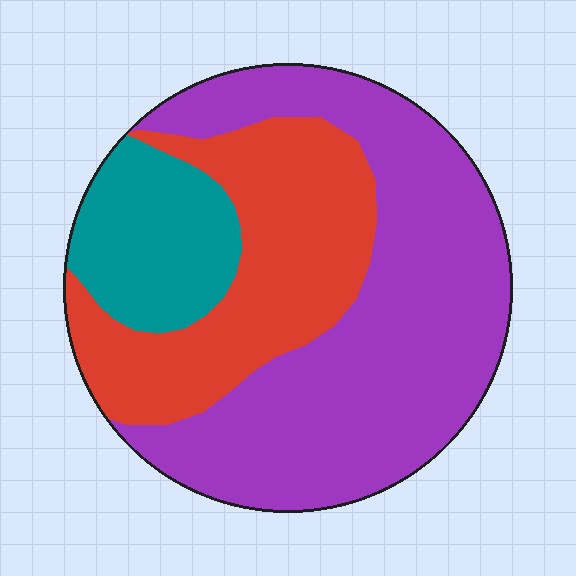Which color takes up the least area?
Teal, at roughly 15%.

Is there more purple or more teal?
Purple.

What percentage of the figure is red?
Red covers roughly 30% of the figure.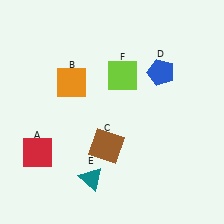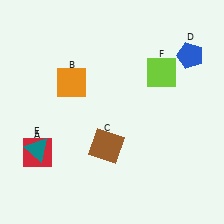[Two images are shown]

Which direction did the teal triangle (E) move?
The teal triangle (E) moved left.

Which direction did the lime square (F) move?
The lime square (F) moved right.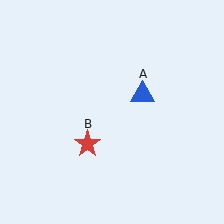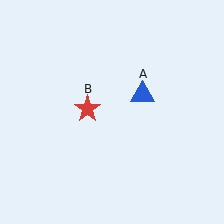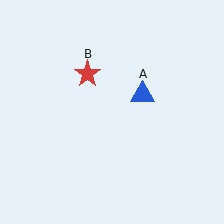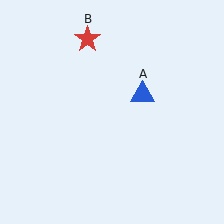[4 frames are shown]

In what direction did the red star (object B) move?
The red star (object B) moved up.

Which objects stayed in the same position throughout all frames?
Blue triangle (object A) remained stationary.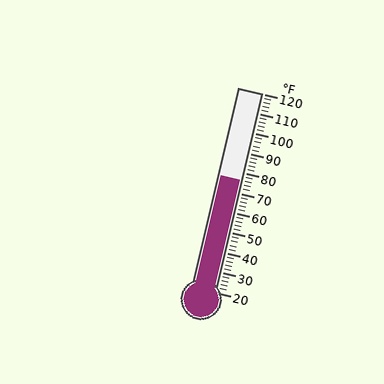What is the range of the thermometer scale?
The thermometer scale ranges from 20°F to 120°F.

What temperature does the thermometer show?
The thermometer shows approximately 76°F.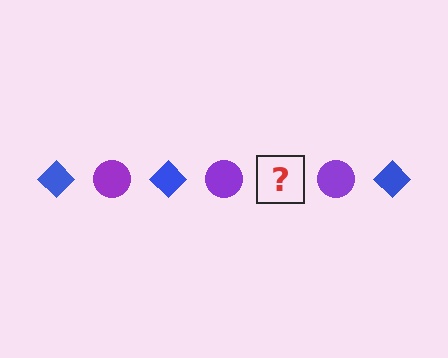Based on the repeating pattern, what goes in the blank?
The blank should be a blue diamond.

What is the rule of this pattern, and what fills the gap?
The rule is that the pattern alternates between blue diamond and purple circle. The gap should be filled with a blue diamond.